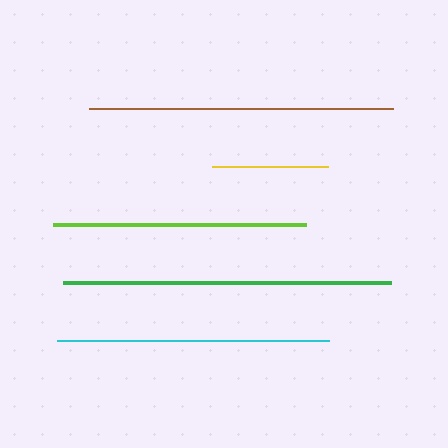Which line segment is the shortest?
The yellow line is the shortest at approximately 116 pixels.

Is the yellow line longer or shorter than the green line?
The green line is longer than the yellow line.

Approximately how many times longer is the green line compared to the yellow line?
The green line is approximately 2.8 times the length of the yellow line.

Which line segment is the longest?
The green line is the longest at approximately 328 pixels.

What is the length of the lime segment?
The lime segment is approximately 253 pixels long.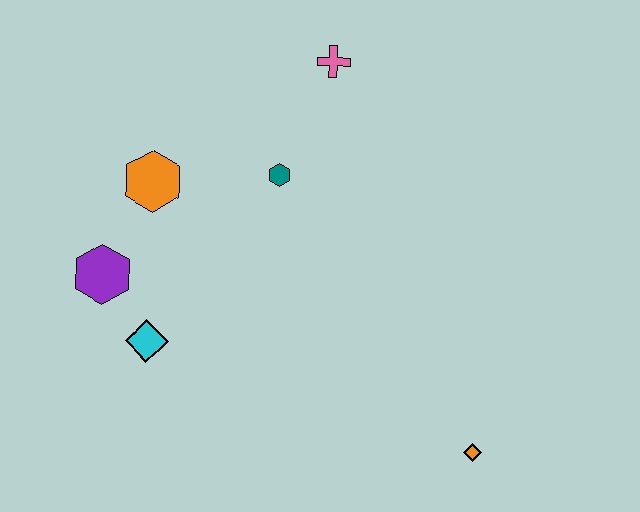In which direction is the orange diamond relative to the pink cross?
The orange diamond is below the pink cross.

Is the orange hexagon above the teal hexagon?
No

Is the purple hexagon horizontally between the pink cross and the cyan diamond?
No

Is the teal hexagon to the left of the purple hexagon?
No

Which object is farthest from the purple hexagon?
The orange diamond is farthest from the purple hexagon.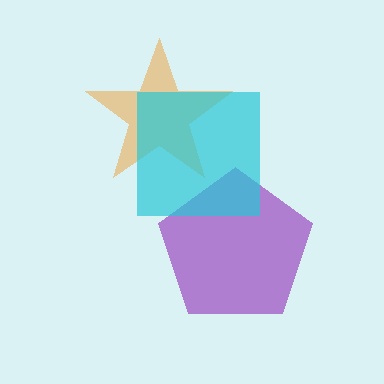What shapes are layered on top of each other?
The layered shapes are: a purple pentagon, an orange star, a cyan square.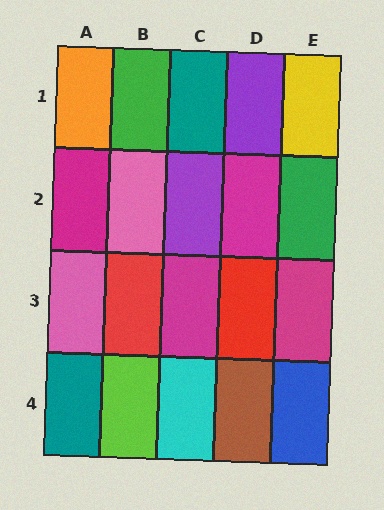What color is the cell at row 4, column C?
Cyan.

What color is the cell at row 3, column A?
Pink.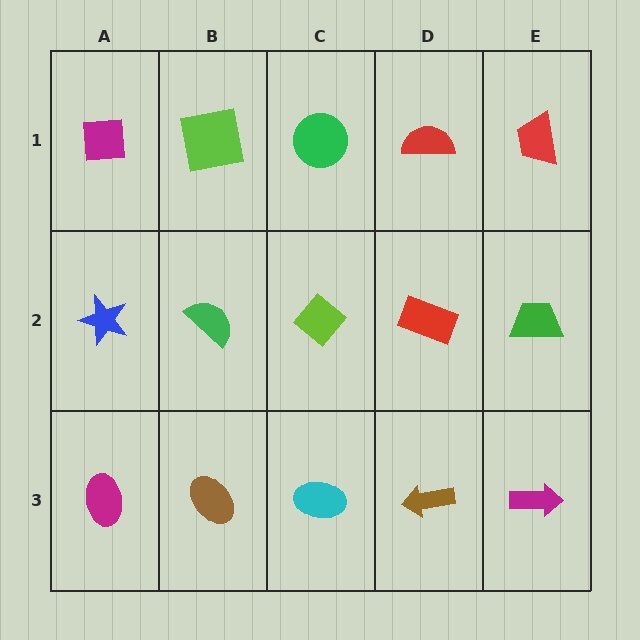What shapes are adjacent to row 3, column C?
A lime diamond (row 2, column C), a brown ellipse (row 3, column B), a brown arrow (row 3, column D).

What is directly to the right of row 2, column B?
A lime diamond.